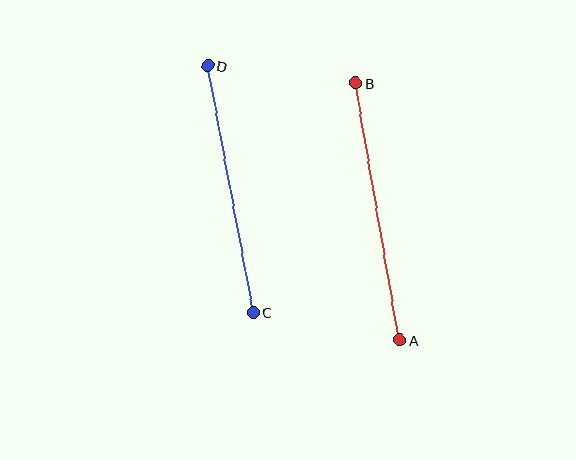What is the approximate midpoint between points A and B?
The midpoint is at approximately (378, 212) pixels.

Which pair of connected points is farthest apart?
Points A and B are farthest apart.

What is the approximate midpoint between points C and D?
The midpoint is at approximately (231, 189) pixels.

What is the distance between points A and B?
The distance is approximately 261 pixels.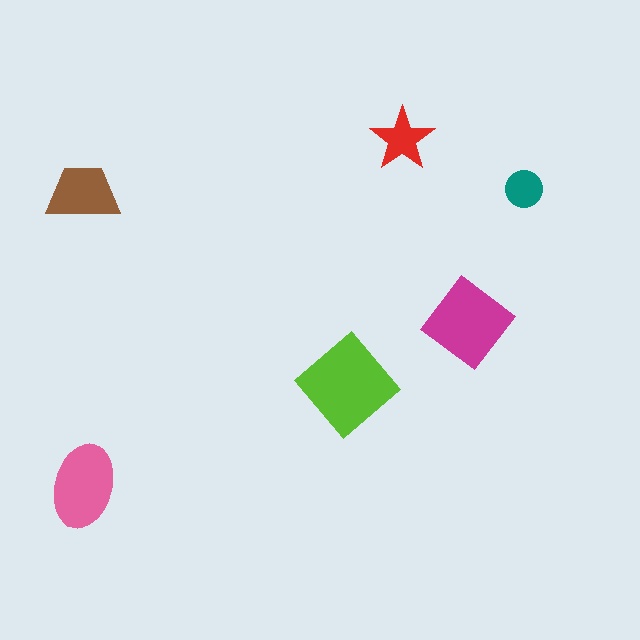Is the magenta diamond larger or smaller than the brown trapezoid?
Larger.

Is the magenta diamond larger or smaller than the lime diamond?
Smaller.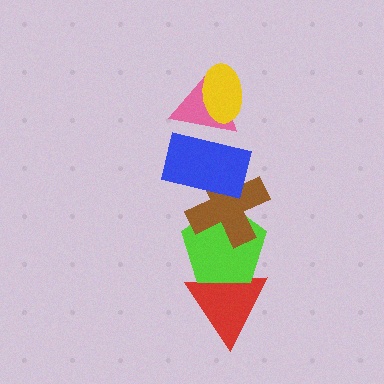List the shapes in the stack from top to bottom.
From top to bottom: the yellow ellipse, the pink triangle, the blue rectangle, the brown cross, the lime pentagon, the red triangle.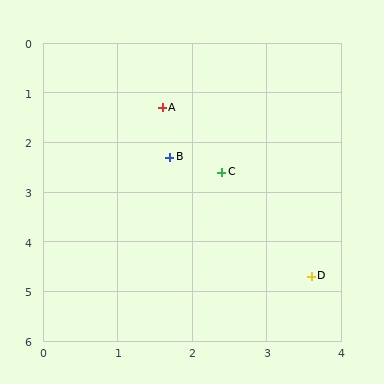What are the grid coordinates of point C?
Point C is at approximately (2.4, 2.6).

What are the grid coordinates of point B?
Point B is at approximately (1.7, 2.3).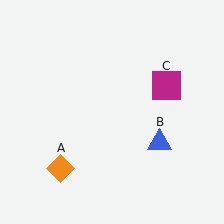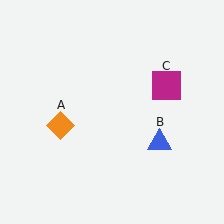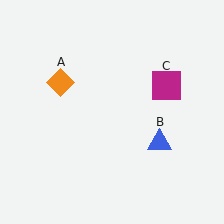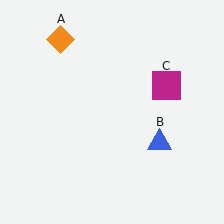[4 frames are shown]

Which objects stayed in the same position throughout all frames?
Blue triangle (object B) and magenta square (object C) remained stationary.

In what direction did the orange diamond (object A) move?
The orange diamond (object A) moved up.